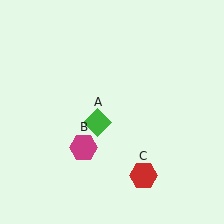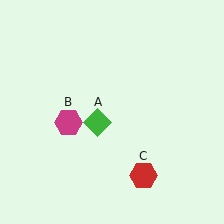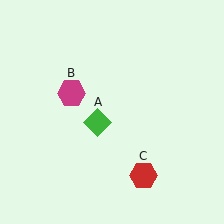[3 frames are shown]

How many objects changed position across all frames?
1 object changed position: magenta hexagon (object B).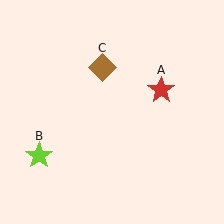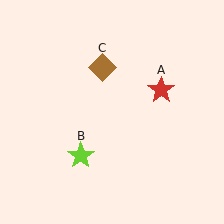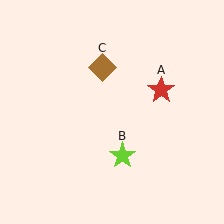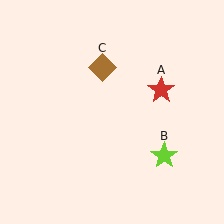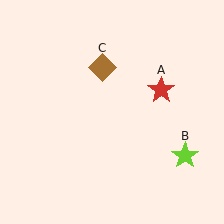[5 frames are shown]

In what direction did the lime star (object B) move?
The lime star (object B) moved right.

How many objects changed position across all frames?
1 object changed position: lime star (object B).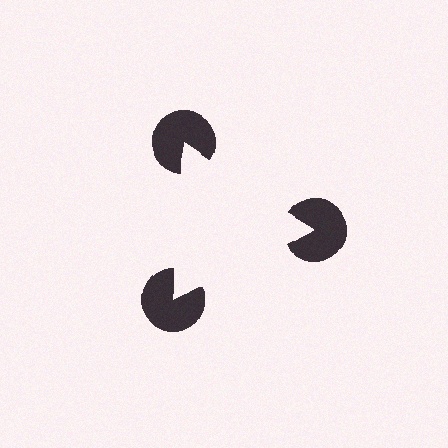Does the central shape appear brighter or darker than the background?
It typically appears slightly brighter than the background, even though no actual brightness change is drawn.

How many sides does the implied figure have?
3 sides.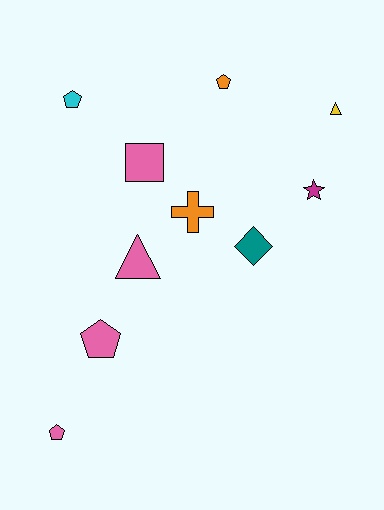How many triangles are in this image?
There are 2 triangles.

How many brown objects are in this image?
There are no brown objects.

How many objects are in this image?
There are 10 objects.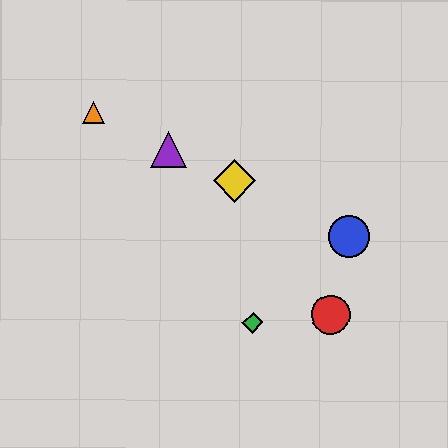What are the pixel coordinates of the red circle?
The red circle is at (330, 314).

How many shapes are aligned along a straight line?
4 shapes (the blue circle, the yellow diamond, the purple triangle, the orange triangle) are aligned along a straight line.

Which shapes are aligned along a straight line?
The blue circle, the yellow diamond, the purple triangle, the orange triangle are aligned along a straight line.